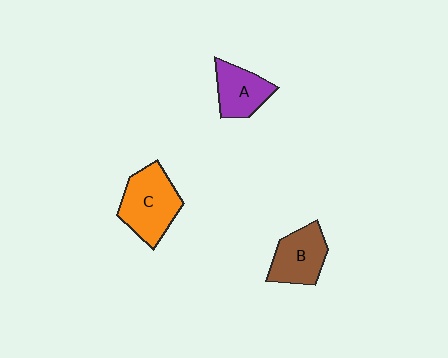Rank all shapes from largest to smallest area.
From largest to smallest: C (orange), B (brown), A (purple).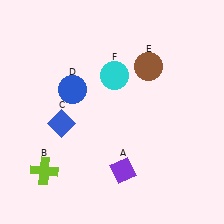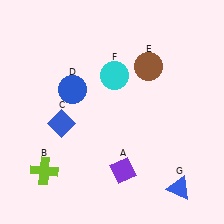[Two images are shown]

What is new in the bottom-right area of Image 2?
A blue triangle (G) was added in the bottom-right area of Image 2.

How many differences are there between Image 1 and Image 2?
There is 1 difference between the two images.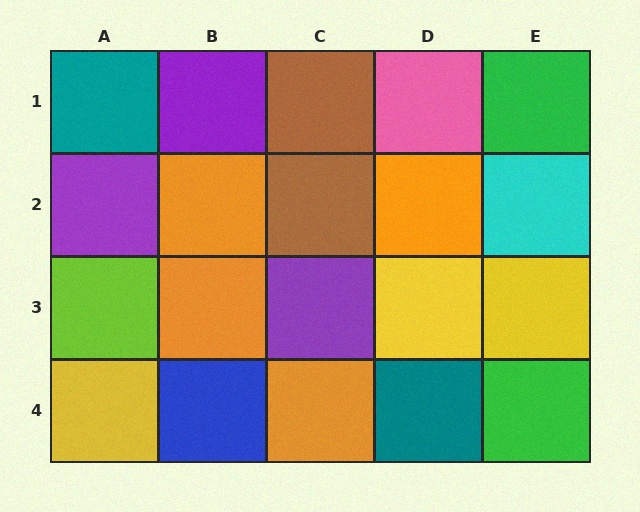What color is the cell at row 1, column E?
Green.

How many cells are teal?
2 cells are teal.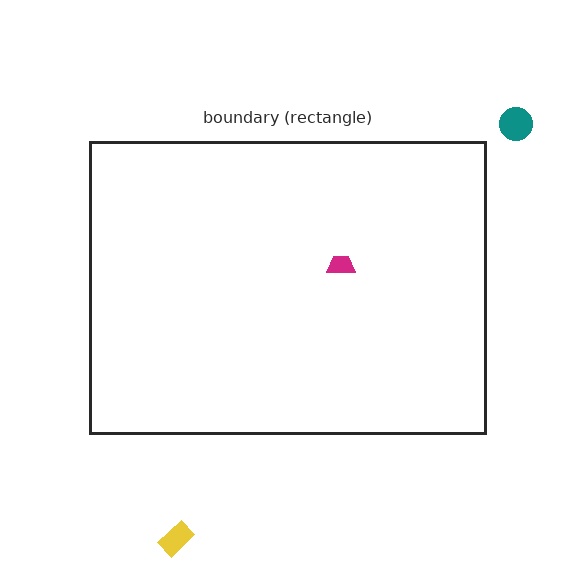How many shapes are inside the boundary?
1 inside, 2 outside.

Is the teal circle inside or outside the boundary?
Outside.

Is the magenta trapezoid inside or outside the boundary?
Inside.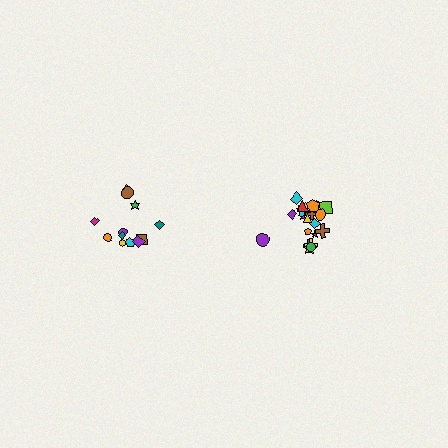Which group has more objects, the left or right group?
The right group.